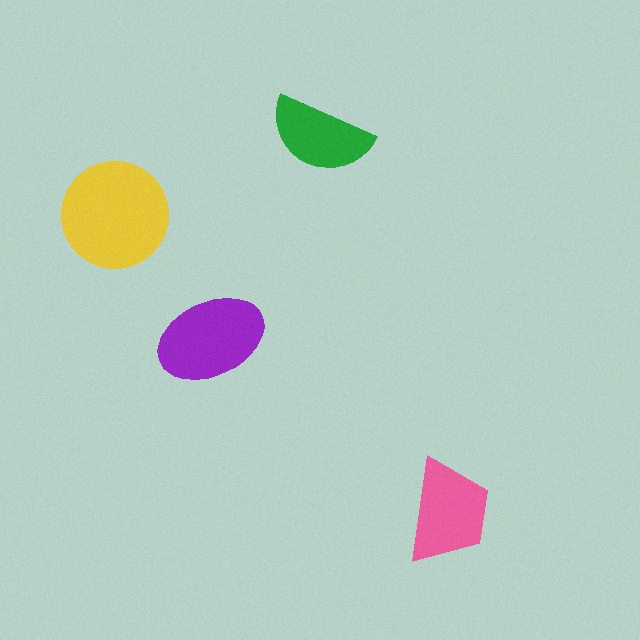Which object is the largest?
The yellow circle.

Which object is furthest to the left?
The yellow circle is leftmost.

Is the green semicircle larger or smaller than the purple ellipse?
Smaller.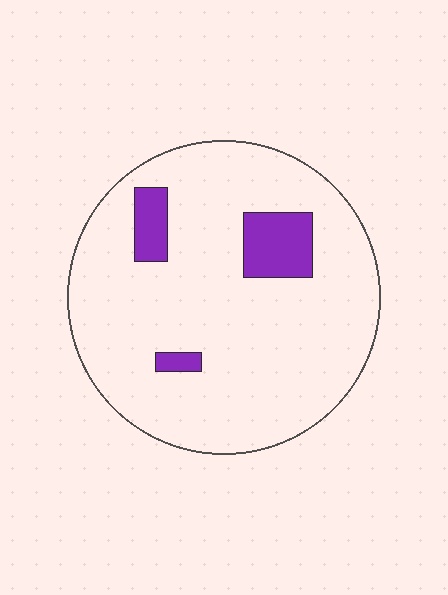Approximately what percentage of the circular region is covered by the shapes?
Approximately 10%.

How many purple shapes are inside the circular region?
3.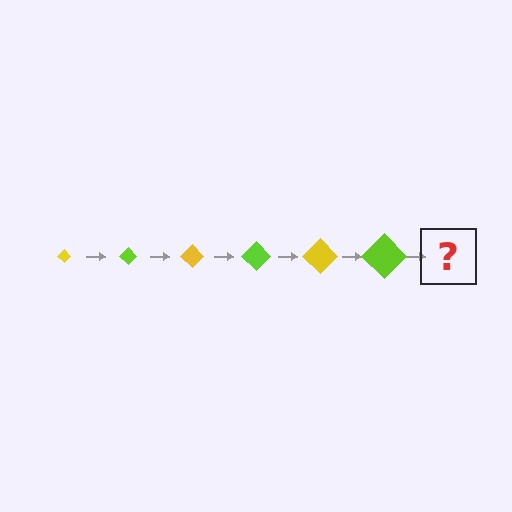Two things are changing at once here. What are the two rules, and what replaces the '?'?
The two rules are that the diamond grows larger each step and the color cycles through yellow and lime. The '?' should be a yellow diamond, larger than the previous one.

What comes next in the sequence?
The next element should be a yellow diamond, larger than the previous one.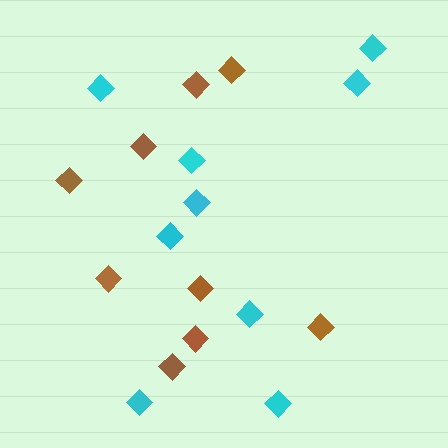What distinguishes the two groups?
There are 2 groups: one group of cyan diamonds (9) and one group of brown diamonds (9).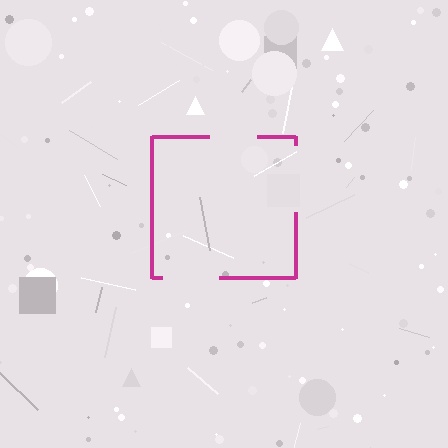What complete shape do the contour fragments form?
The contour fragments form a square.